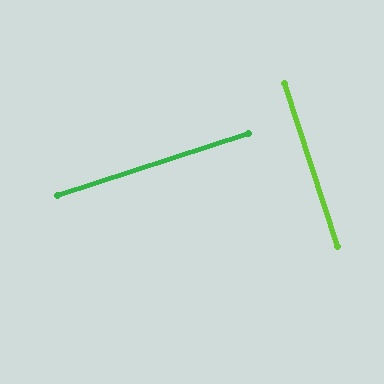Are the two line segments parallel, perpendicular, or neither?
Perpendicular — they meet at approximately 90°.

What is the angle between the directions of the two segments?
Approximately 90 degrees.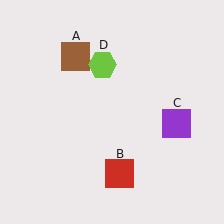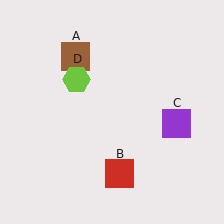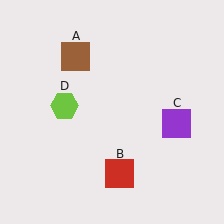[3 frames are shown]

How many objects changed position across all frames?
1 object changed position: lime hexagon (object D).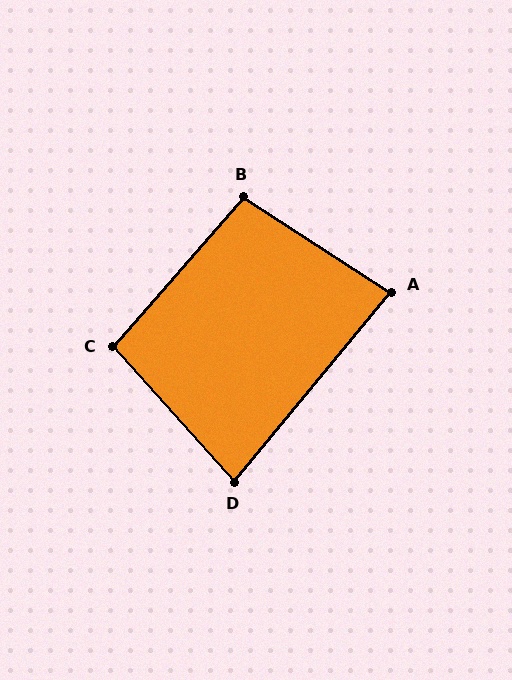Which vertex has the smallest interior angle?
D, at approximately 82 degrees.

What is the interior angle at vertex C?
Approximately 97 degrees (obtuse).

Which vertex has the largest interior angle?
B, at approximately 98 degrees.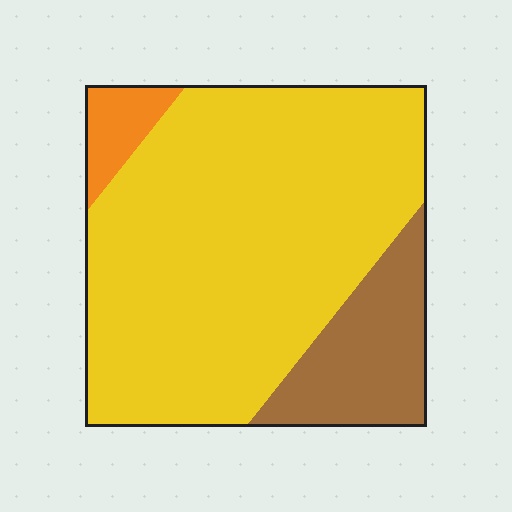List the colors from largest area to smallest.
From largest to smallest: yellow, brown, orange.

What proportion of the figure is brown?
Brown covers about 20% of the figure.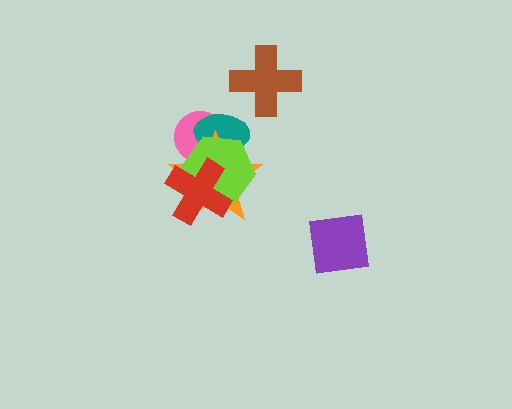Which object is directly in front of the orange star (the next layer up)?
The lime hexagon is directly in front of the orange star.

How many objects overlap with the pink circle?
3 objects overlap with the pink circle.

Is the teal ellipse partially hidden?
Yes, it is partially covered by another shape.